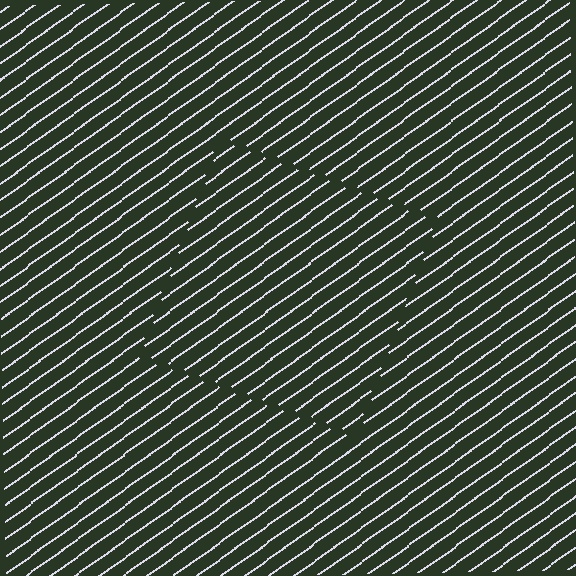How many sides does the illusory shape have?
4 sides — the line-ends trace a square.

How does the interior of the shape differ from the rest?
The interior of the shape contains the same grating, shifted by half a period — the contour is defined by the phase discontinuity where line-ends from the inner and outer gratings abut.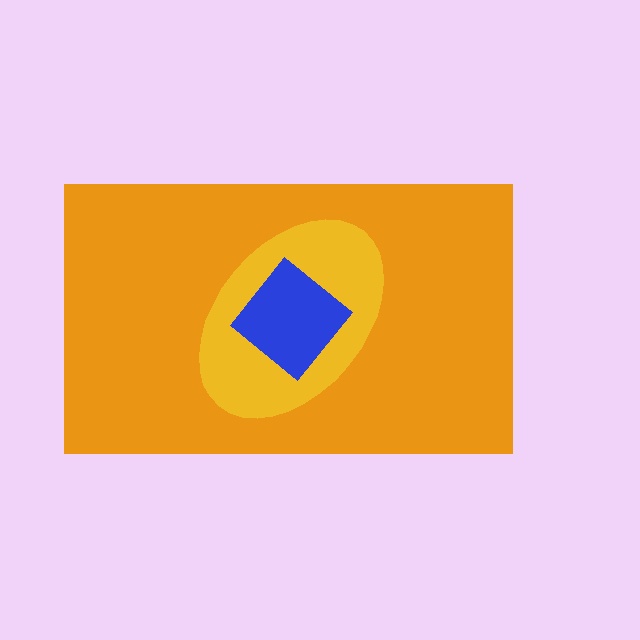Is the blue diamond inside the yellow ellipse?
Yes.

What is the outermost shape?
The orange rectangle.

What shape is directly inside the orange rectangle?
The yellow ellipse.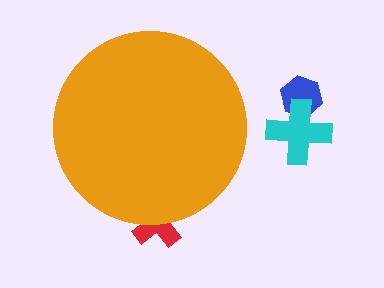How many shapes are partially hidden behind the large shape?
1 shape is partially hidden.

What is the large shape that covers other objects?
An orange circle.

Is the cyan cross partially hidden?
No, the cyan cross is fully visible.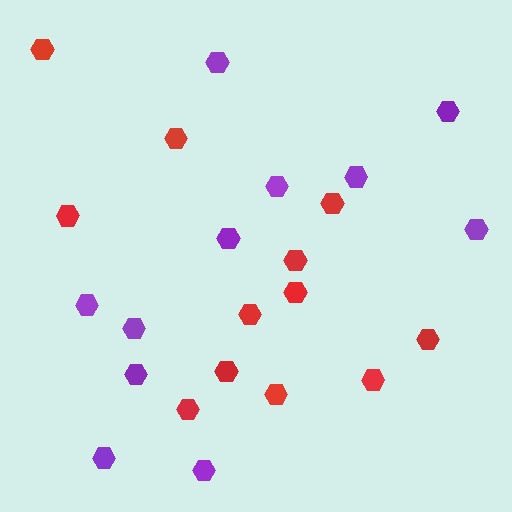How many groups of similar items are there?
There are 2 groups: one group of red hexagons (12) and one group of purple hexagons (11).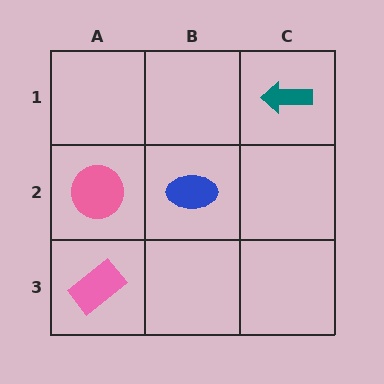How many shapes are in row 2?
2 shapes.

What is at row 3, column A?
A pink rectangle.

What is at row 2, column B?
A blue ellipse.